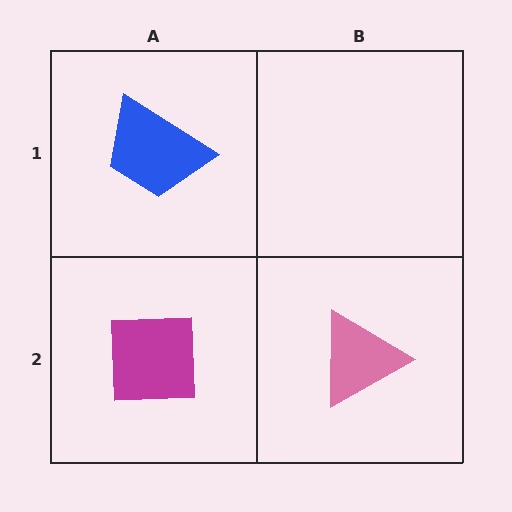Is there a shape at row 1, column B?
No, that cell is empty.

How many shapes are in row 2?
2 shapes.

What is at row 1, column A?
A blue trapezoid.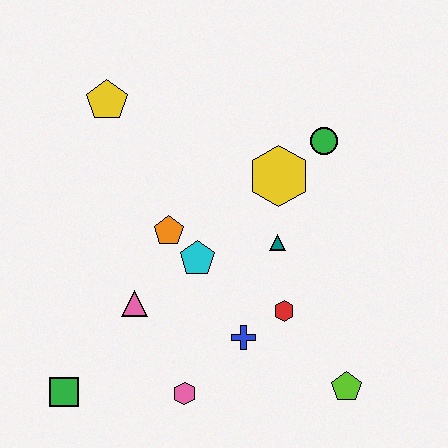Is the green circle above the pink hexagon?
Yes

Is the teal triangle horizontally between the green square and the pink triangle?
No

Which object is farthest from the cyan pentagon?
The lime pentagon is farthest from the cyan pentagon.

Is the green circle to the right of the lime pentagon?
No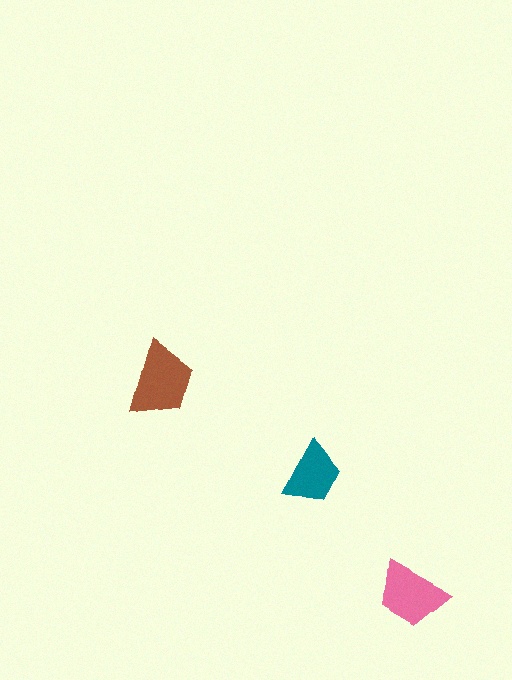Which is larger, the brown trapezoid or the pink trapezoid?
The brown one.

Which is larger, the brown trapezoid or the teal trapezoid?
The brown one.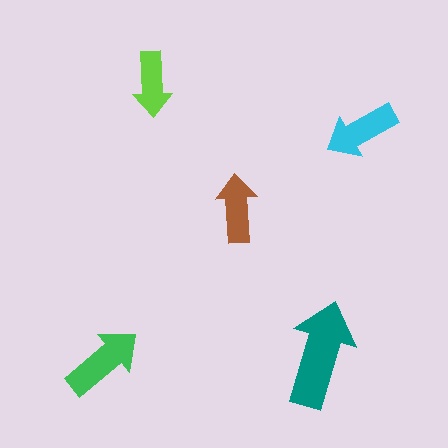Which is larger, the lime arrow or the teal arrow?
The teal one.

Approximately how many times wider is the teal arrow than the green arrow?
About 1.5 times wider.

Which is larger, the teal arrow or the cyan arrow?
The teal one.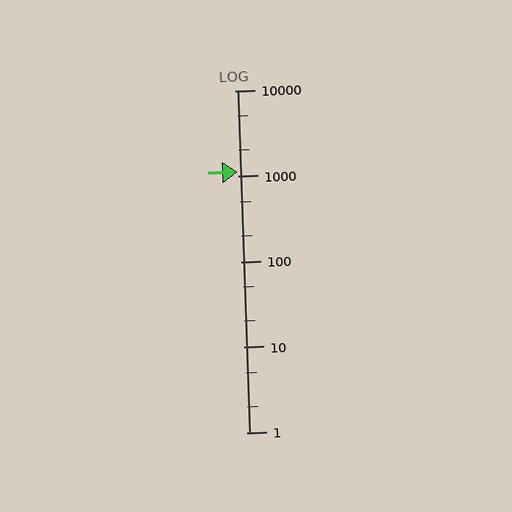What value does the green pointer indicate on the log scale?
The pointer indicates approximately 1100.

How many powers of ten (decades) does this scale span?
The scale spans 4 decades, from 1 to 10000.